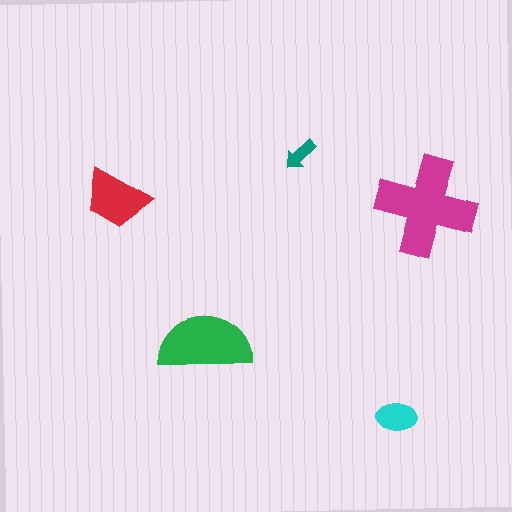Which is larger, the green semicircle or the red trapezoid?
The green semicircle.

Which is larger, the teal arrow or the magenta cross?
The magenta cross.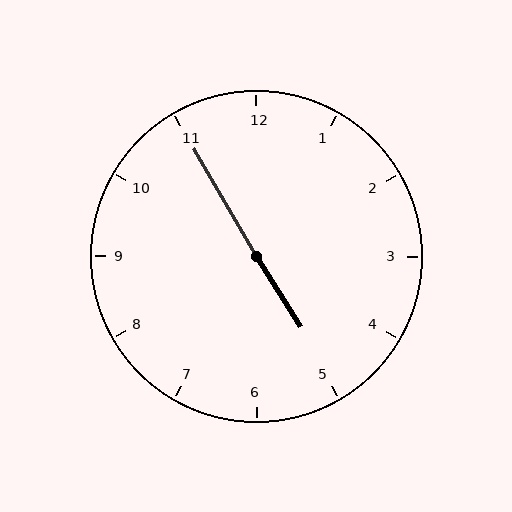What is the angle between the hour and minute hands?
Approximately 178 degrees.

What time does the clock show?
4:55.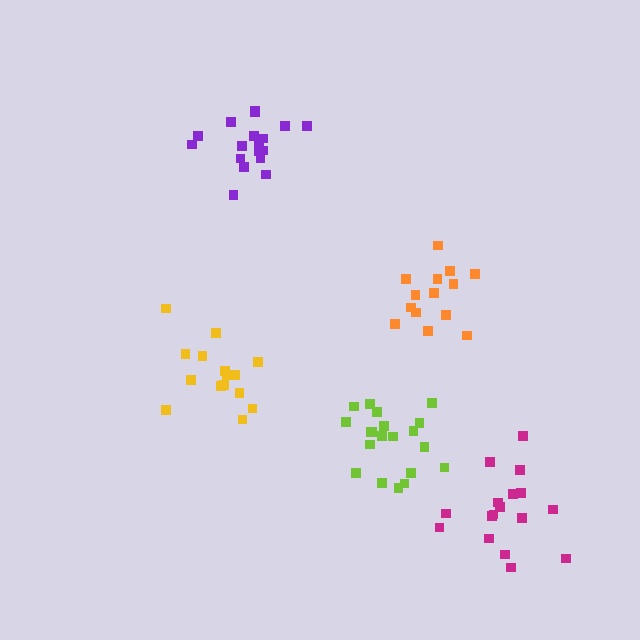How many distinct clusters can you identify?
There are 5 distinct clusters.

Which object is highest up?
The purple cluster is topmost.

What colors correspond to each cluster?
The clusters are colored: magenta, yellow, purple, orange, lime.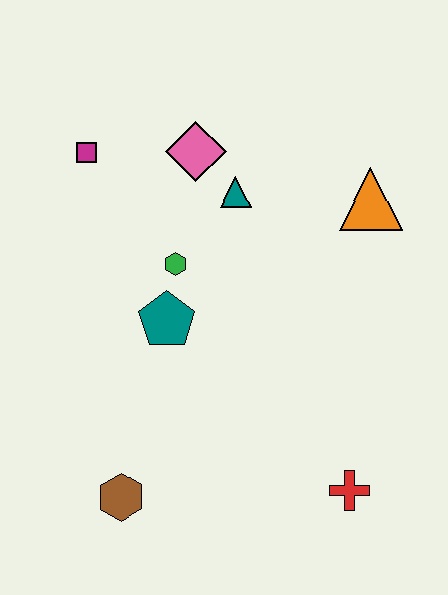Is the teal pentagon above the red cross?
Yes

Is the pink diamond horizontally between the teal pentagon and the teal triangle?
Yes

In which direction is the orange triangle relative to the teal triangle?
The orange triangle is to the right of the teal triangle.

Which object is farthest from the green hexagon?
The red cross is farthest from the green hexagon.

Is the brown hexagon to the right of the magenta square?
Yes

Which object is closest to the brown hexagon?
The teal pentagon is closest to the brown hexagon.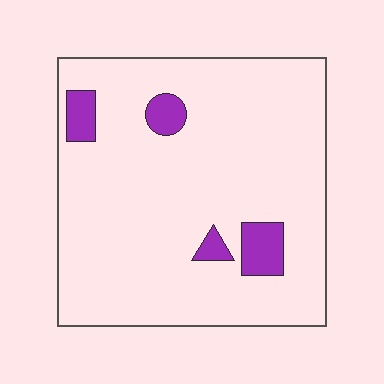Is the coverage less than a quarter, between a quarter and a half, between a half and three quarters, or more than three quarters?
Less than a quarter.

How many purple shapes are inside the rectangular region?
4.